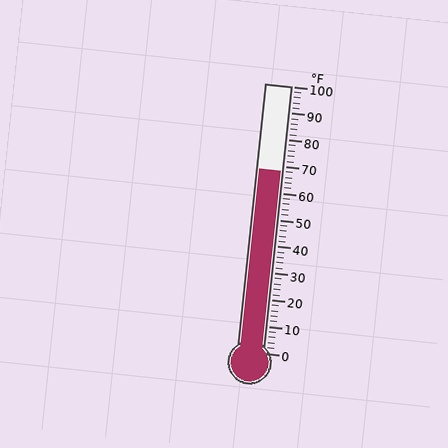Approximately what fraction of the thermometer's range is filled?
The thermometer is filled to approximately 70% of its range.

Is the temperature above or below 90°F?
The temperature is below 90°F.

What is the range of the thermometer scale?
The thermometer scale ranges from 0°F to 100°F.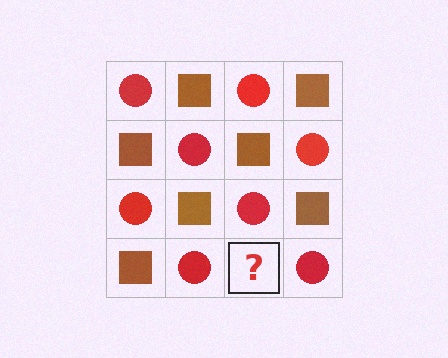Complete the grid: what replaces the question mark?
The question mark should be replaced with a brown square.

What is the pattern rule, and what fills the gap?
The rule is that it alternates red circle and brown square in a checkerboard pattern. The gap should be filled with a brown square.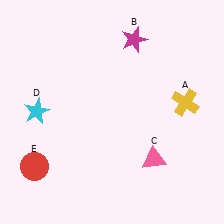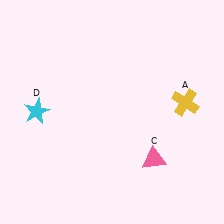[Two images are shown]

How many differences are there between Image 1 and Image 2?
There are 2 differences between the two images.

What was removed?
The magenta star (B), the red circle (E) were removed in Image 2.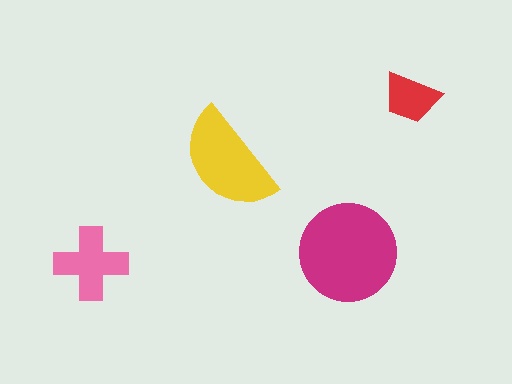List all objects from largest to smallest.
The magenta circle, the yellow semicircle, the pink cross, the red trapezoid.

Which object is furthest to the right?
The red trapezoid is rightmost.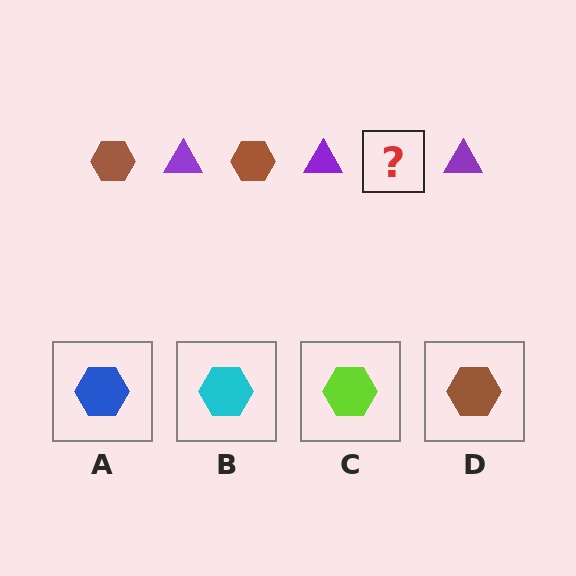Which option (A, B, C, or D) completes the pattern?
D.